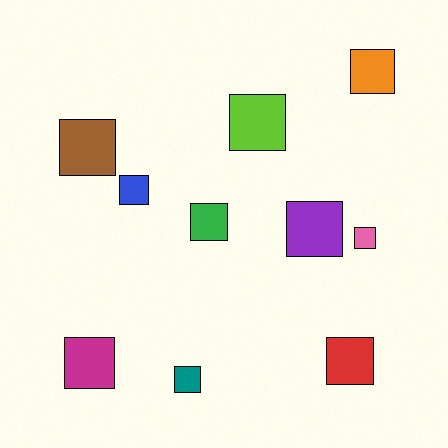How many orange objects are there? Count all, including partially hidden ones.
There is 1 orange object.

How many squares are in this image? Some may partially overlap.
There are 10 squares.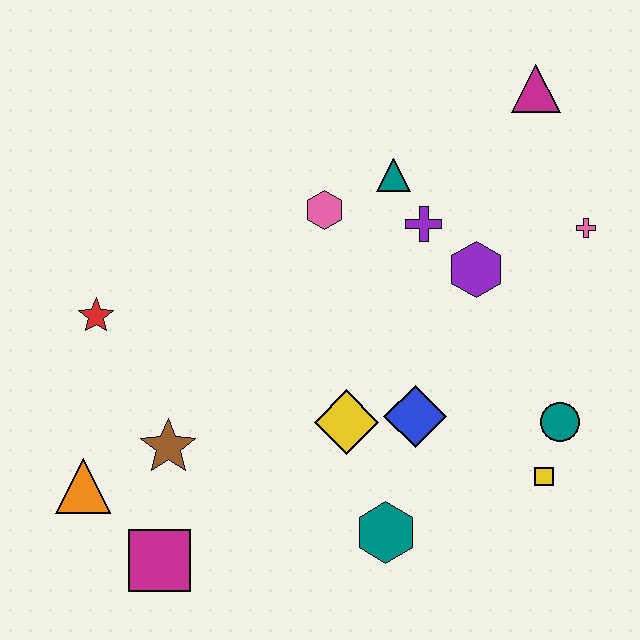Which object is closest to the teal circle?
The yellow square is closest to the teal circle.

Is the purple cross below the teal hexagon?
No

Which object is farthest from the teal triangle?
The magenta square is farthest from the teal triangle.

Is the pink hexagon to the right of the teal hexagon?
No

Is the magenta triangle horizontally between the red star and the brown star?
No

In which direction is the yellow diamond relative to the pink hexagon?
The yellow diamond is below the pink hexagon.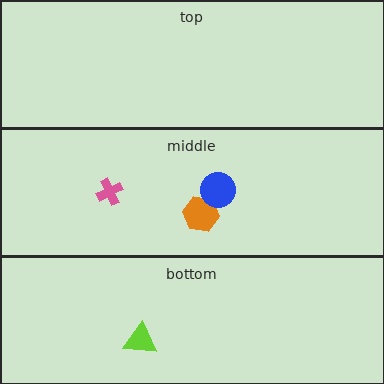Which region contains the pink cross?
The middle region.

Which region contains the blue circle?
The middle region.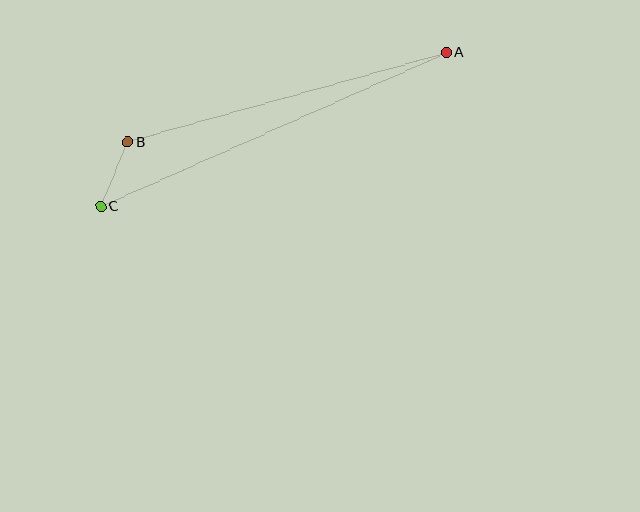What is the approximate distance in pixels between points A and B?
The distance between A and B is approximately 332 pixels.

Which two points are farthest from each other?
Points A and C are farthest from each other.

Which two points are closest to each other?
Points B and C are closest to each other.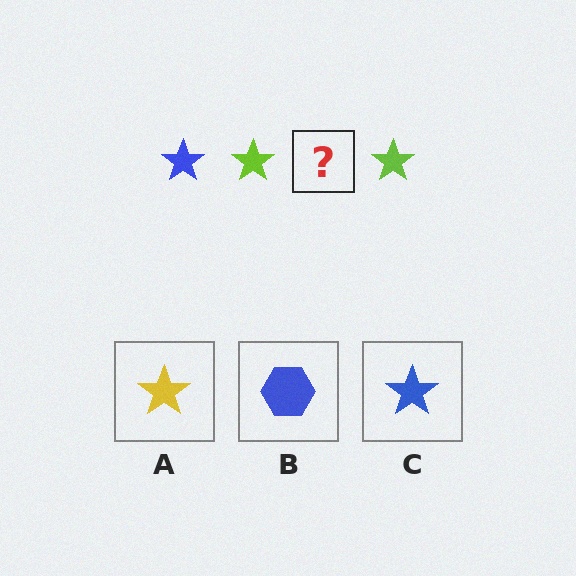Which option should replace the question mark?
Option C.